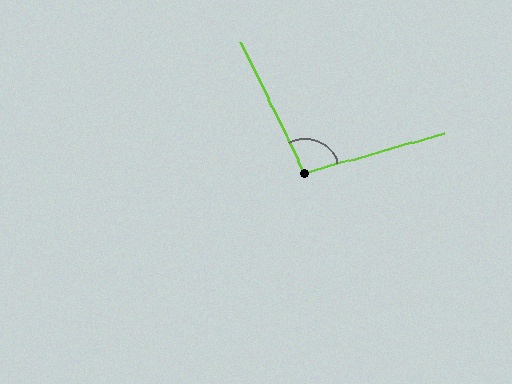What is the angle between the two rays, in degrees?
Approximately 100 degrees.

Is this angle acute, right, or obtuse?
It is obtuse.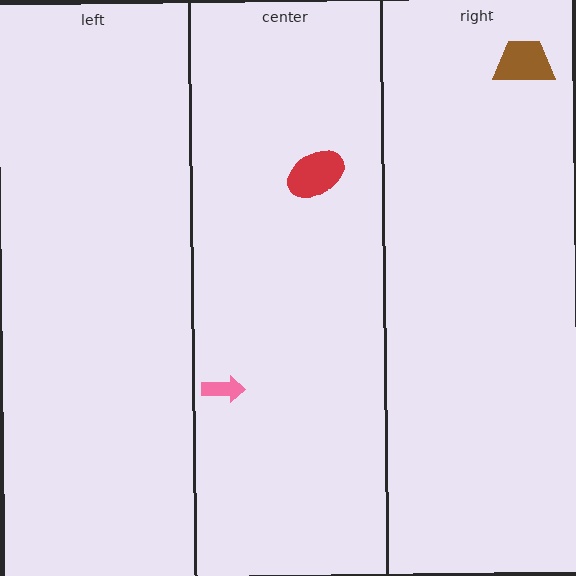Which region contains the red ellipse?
The center region.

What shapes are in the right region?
The brown trapezoid.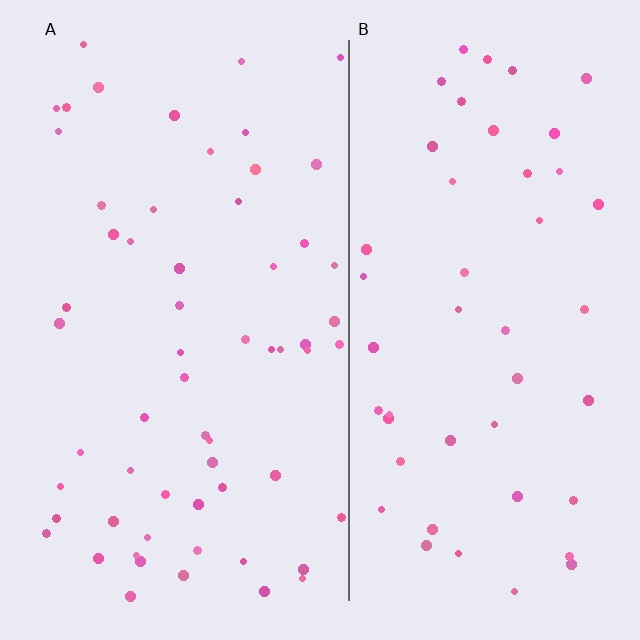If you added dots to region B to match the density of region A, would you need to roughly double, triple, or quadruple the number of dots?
Approximately double.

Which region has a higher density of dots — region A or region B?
A (the left).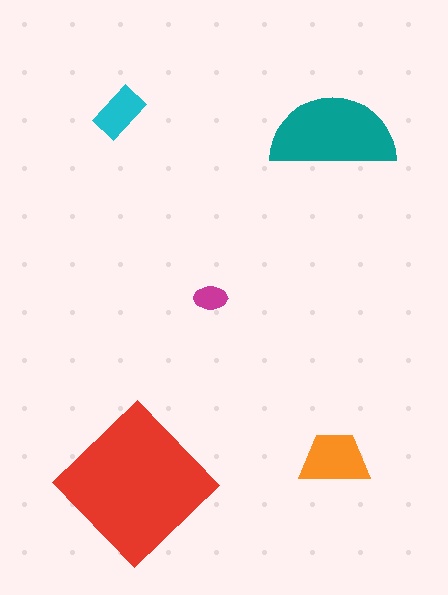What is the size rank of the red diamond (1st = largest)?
1st.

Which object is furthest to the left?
The cyan rectangle is leftmost.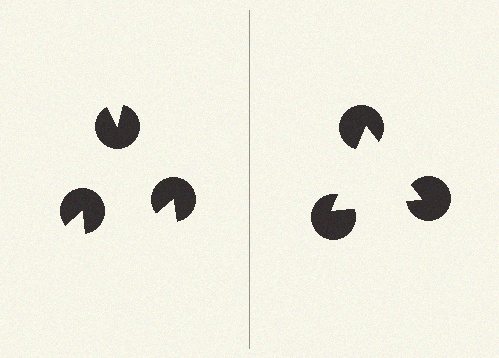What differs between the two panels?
The pac-man discs are positioned identically on both sides; only the wedge orientations differ. On the right they align to a triangle; on the left they are misaligned.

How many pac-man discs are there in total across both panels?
6 — 3 on each side.